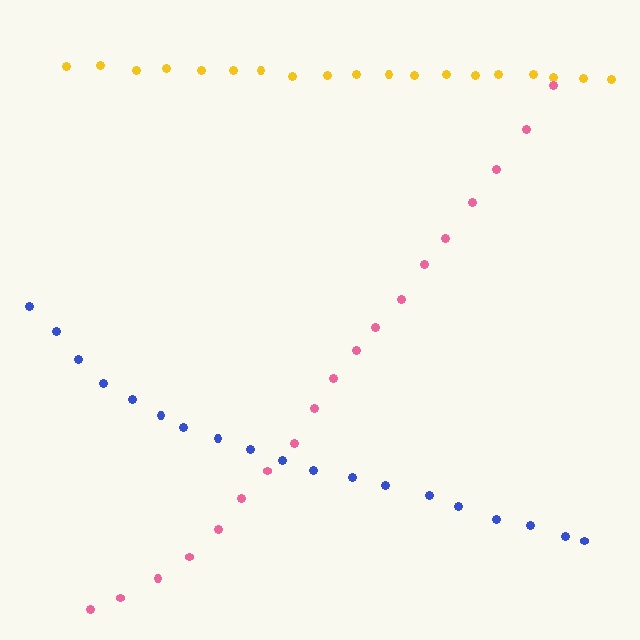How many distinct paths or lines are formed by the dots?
There are 3 distinct paths.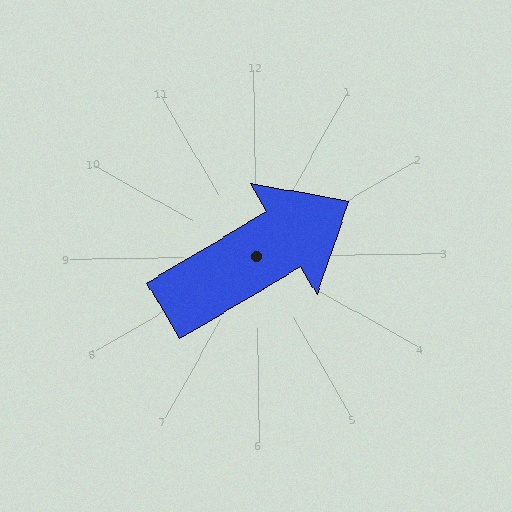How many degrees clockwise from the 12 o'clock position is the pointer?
Approximately 60 degrees.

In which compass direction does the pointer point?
Northeast.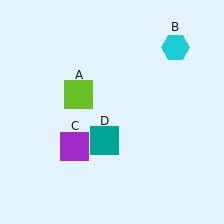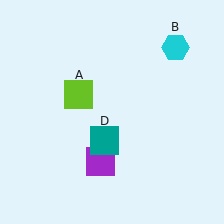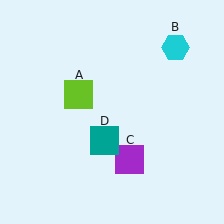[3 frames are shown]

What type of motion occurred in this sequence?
The purple square (object C) rotated counterclockwise around the center of the scene.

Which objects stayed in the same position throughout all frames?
Lime square (object A) and cyan hexagon (object B) and teal square (object D) remained stationary.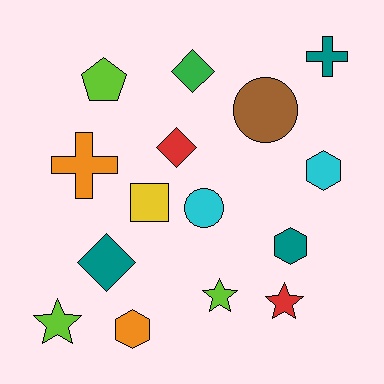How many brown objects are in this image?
There is 1 brown object.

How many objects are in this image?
There are 15 objects.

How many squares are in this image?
There is 1 square.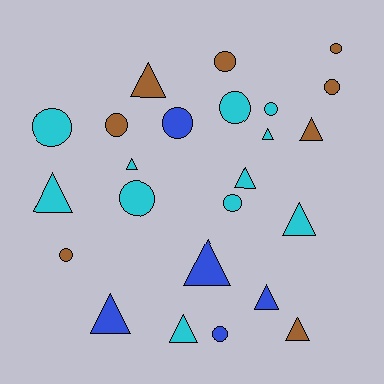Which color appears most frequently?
Cyan, with 11 objects.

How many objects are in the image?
There are 24 objects.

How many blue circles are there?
There are 2 blue circles.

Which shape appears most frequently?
Triangle, with 12 objects.